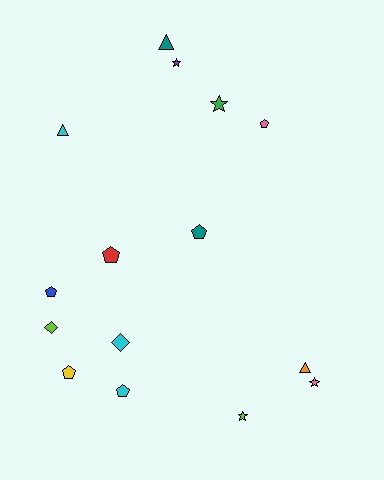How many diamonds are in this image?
There are 2 diamonds.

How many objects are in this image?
There are 15 objects.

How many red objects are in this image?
There is 1 red object.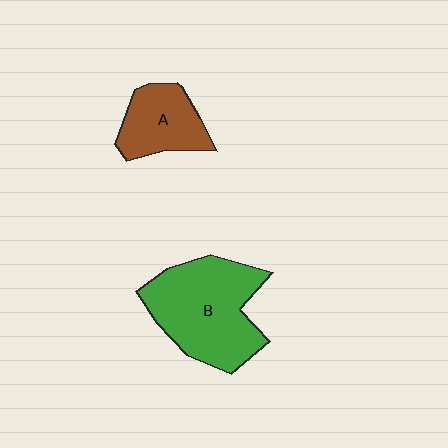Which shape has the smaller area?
Shape A (brown).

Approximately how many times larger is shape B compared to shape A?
Approximately 1.9 times.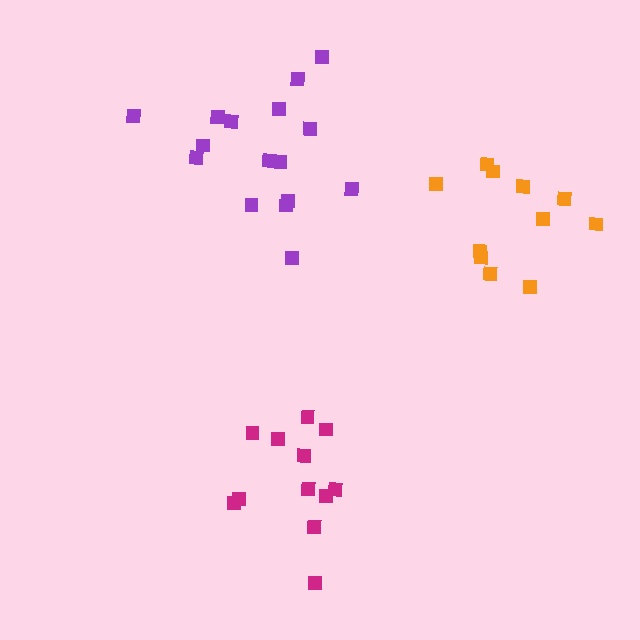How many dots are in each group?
Group 1: 16 dots, Group 2: 11 dots, Group 3: 12 dots (39 total).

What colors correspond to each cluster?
The clusters are colored: purple, orange, magenta.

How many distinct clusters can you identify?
There are 3 distinct clusters.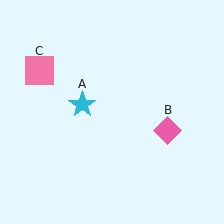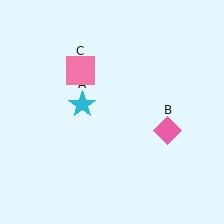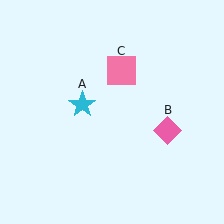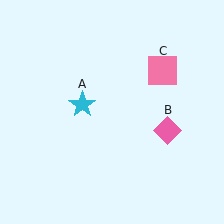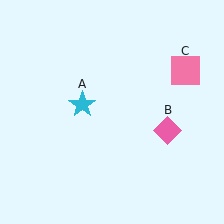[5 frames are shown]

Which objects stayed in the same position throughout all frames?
Cyan star (object A) and pink diamond (object B) remained stationary.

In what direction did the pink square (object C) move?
The pink square (object C) moved right.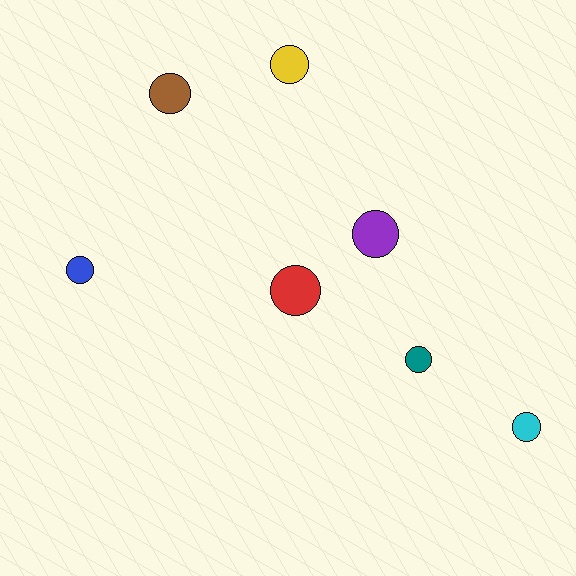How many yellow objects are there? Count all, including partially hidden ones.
There is 1 yellow object.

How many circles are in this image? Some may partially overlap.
There are 7 circles.